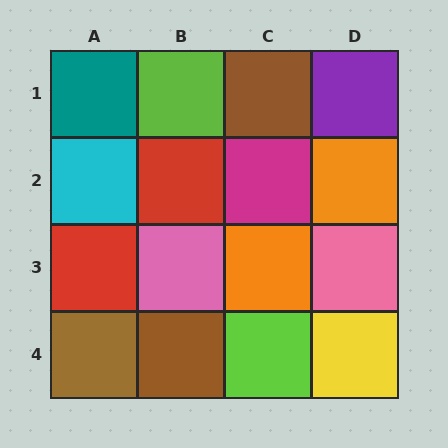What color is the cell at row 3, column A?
Red.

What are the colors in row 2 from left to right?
Cyan, red, magenta, orange.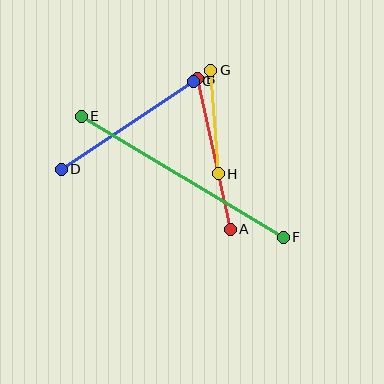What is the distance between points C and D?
The distance is approximately 159 pixels.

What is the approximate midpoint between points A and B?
The midpoint is at approximately (214, 154) pixels.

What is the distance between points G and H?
The distance is approximately 103 pixels.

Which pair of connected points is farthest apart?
Points E and F are farthest apart.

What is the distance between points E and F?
The distance is approximately 236 pixels.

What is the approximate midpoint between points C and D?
The midpoint is at approximately (127, 125) pixels.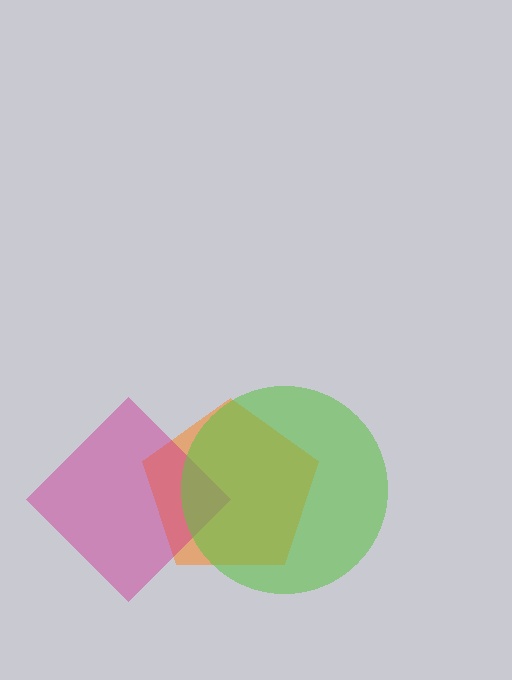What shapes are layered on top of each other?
The layered shapes are: an orange pentagon, a magenta diamond, a lime circle.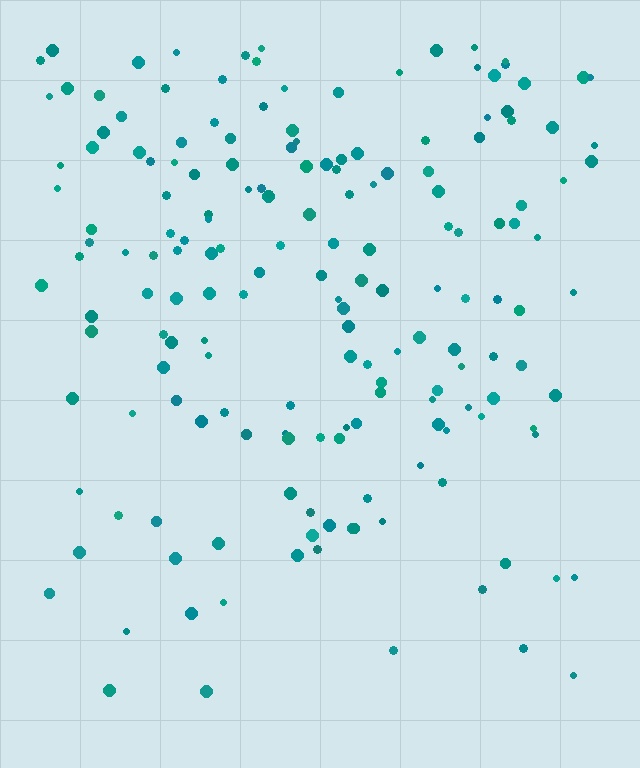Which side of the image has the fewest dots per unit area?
The bottom.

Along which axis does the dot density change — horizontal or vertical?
Vertical.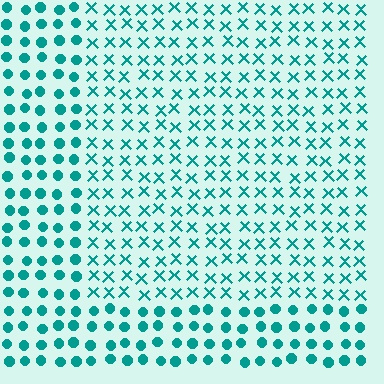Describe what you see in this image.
The image is filled with small teal elements arranged in a uniform grid. A rectangle-shaped region contains X marks, while the surrounding area contains circles. The boundary is defined purely by the change in element shape.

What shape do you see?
I see a rectangle.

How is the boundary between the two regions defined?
The boundary is defined by a change in element shape: X marks inside vs. circles outside. All elements share the same color and spacing.